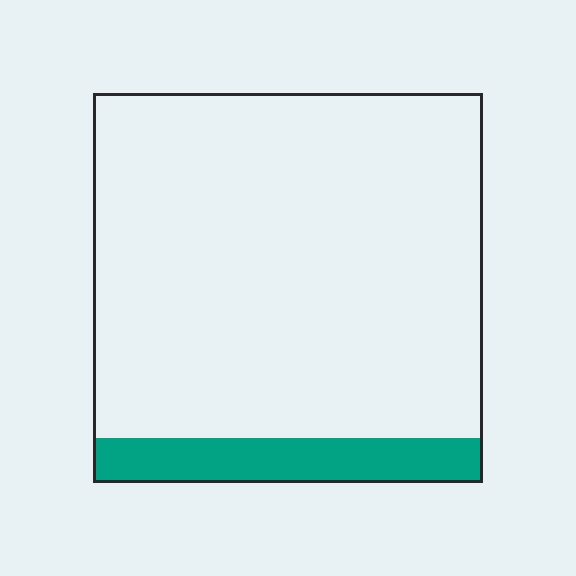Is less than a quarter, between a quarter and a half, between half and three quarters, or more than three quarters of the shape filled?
Less than a quarter.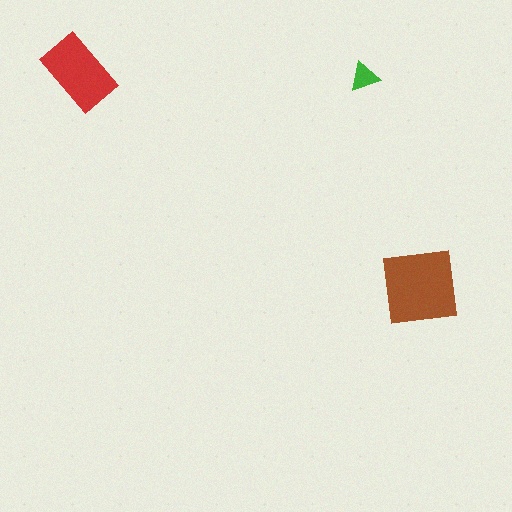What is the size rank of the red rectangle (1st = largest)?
2nd.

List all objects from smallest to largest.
The green triangle, the red rectangle, the brown square.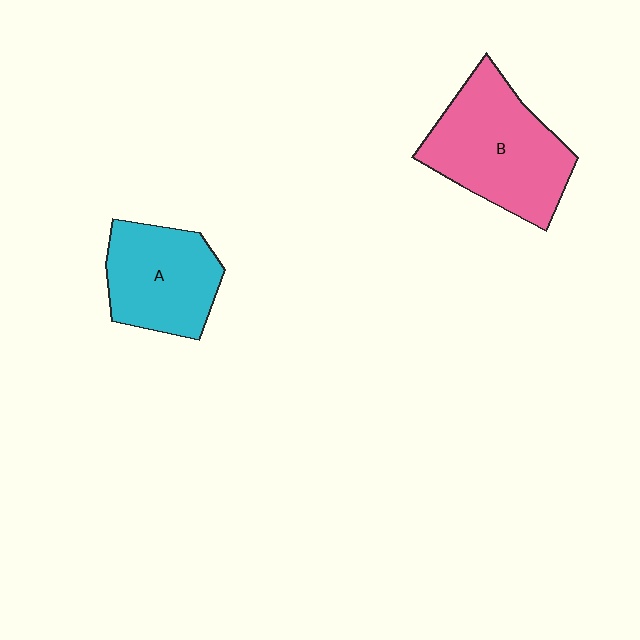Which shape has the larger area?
Shape B (pink).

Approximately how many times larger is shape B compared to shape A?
Approximately 1.3 times.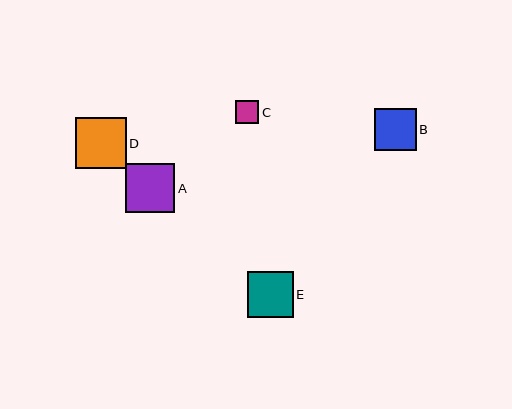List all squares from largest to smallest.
From largest to smallest: D, A, E, B, C.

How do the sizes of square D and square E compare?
Square D and square E are approximately the same size.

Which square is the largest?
Square D is the largest with a size of approximately 51 pixels.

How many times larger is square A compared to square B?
Square A is approximately 1.2 times the size of square B.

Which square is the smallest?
Square C is the smallest with a size of approximately 23 pixels.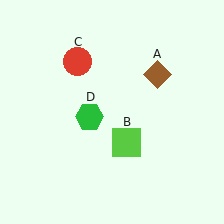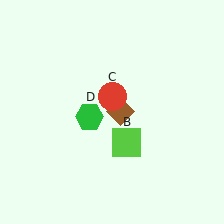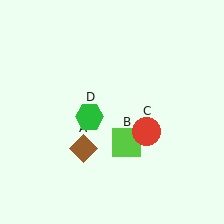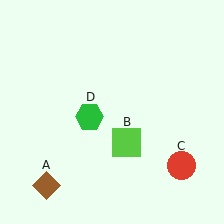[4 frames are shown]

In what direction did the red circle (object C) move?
The red circle (object C) moved down and to the right.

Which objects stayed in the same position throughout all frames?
Lime square (object B) and green hexagon (object D) remained stationary.